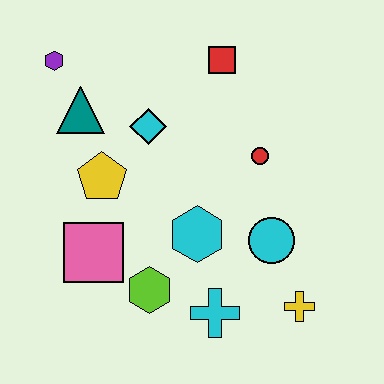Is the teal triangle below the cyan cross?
No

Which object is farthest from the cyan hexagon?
The purple hexagon is farthest from the cyan hexagon.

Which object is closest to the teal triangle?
The purple hexagon is closest to the teal triangle.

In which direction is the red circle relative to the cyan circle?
The red circle is above the cyan circle.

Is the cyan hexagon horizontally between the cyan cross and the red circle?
No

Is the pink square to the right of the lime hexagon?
No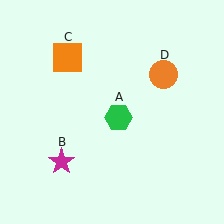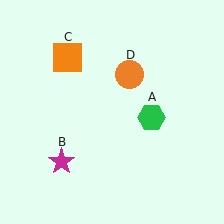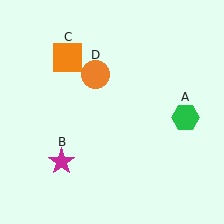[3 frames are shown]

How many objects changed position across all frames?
2 objects changed position: green hexagon (object A), orange circle (object D).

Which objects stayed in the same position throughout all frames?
Magenta star (object B) and orange square (object C) remained stationary.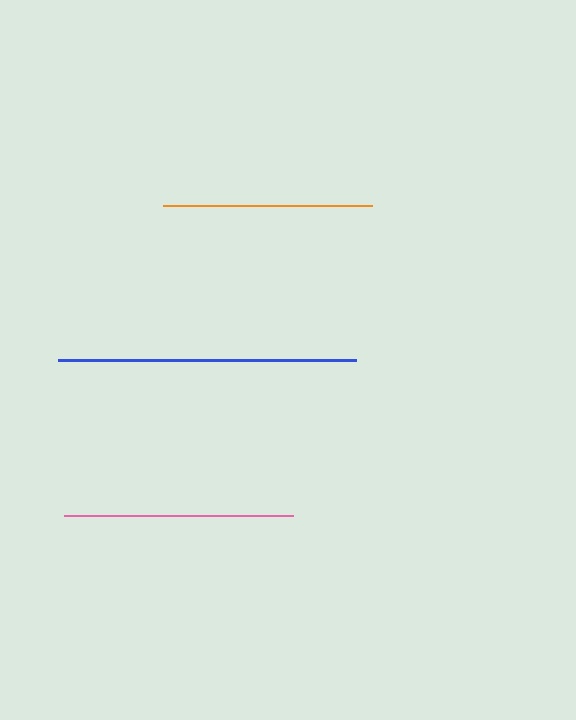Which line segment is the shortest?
The orange line is the shortest at approximately 210 pixels.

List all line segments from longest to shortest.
From longest to shortest: blue, pink, orange.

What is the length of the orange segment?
The orange segment is approximately 210 pixels long.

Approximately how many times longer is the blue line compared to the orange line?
The blue line is approximately 1.4 times the length of the orange line.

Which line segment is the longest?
The blue line is the longest at approximately 297 pixels.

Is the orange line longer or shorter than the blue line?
The blue line is longer than the orange line.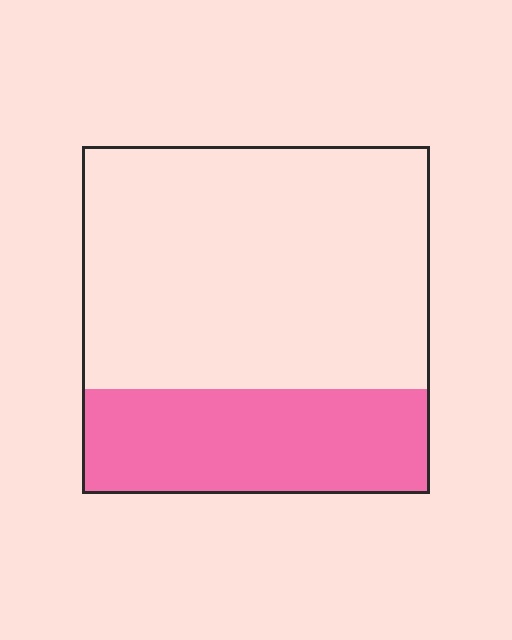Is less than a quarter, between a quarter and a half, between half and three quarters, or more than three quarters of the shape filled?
Between a quarter and a half.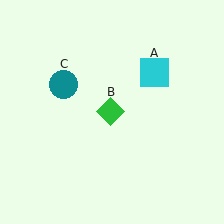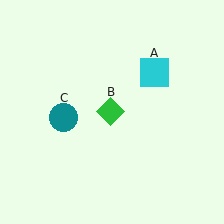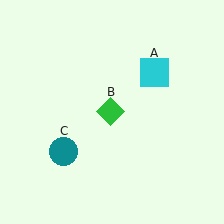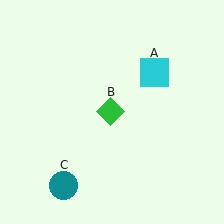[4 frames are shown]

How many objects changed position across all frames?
1 object changed position: teal circle (object C).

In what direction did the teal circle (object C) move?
The teal circle (object C) moved down.